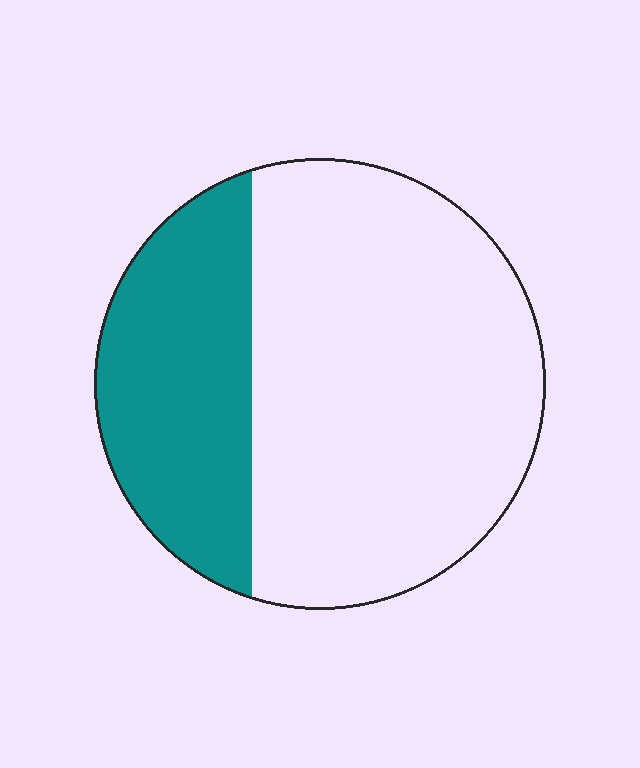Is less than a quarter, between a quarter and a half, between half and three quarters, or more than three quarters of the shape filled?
Between a quarter and a half.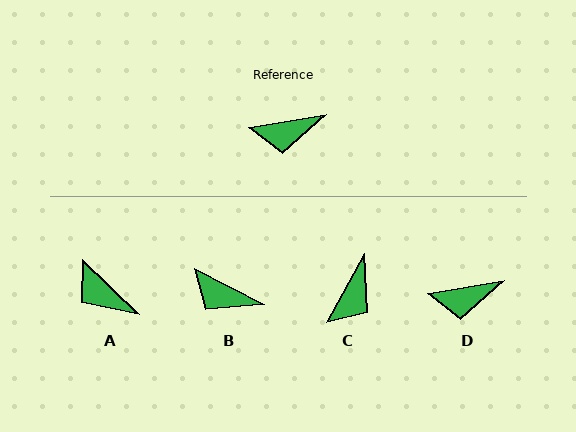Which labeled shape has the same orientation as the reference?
D.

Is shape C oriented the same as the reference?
No, it is off by about 51 degrees.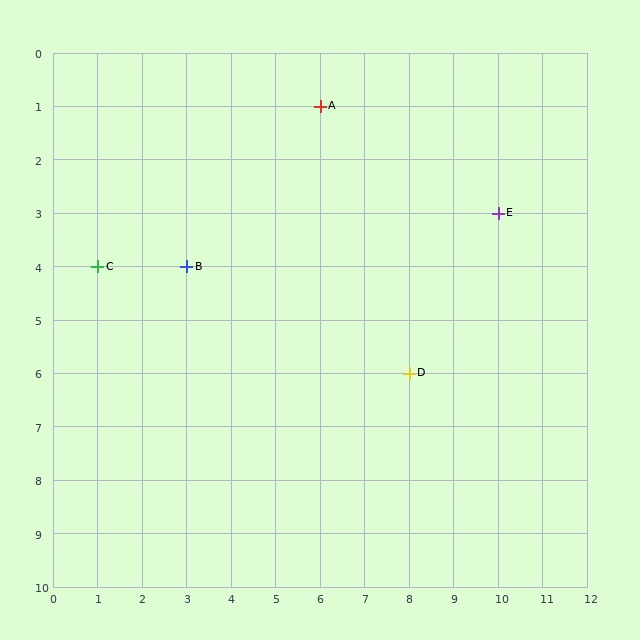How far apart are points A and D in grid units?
Points A and D are 2 columns and 5 rows apart (about 5.4 grid units diagonally).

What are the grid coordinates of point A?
Point A is at grid coordinates (6, 1).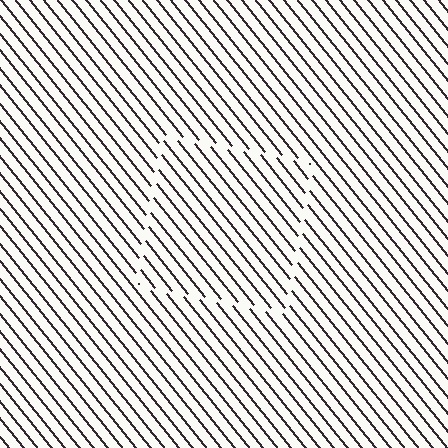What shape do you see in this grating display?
An illusory square. The interior of the shape contains the same grating, shifted by half a period — the contour is defined by the phase discontinuity where line-ends from the inner and outer gratings abut.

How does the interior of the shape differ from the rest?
The interior of the shape contains the same grating, shifted by half a period — the contour is defined by the phase discontinuity where line-ends from the inner and outer gratings abut.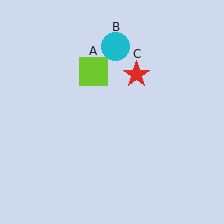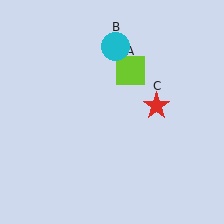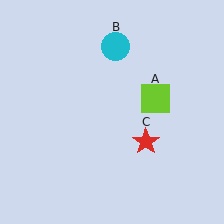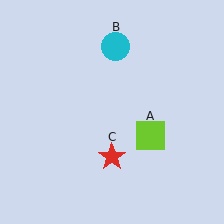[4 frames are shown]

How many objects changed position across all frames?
2 objects changed position: lime square (object A), red star (object C).